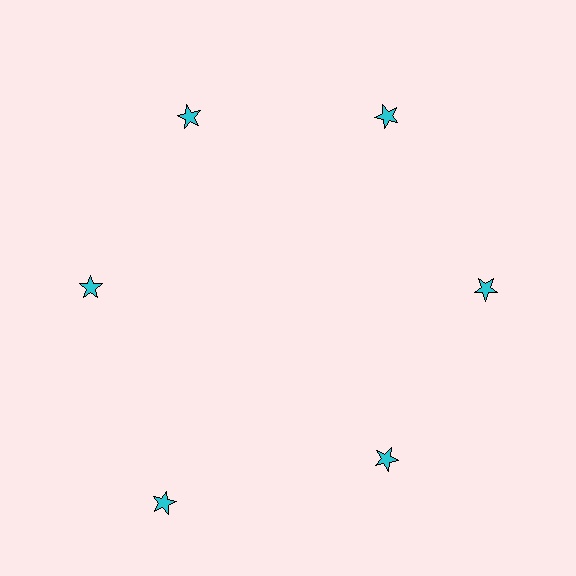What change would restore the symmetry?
The symmetry would be restored by moving it inward, back onto the ring so that all 6 stars sit at equal angles and equal distance from the center.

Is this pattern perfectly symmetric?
No. The 6 cyan stars are arranged in a ring, but one element near the 7 o'clock position is pushed outward from the center, breaking the 6-fold rotational symmetry.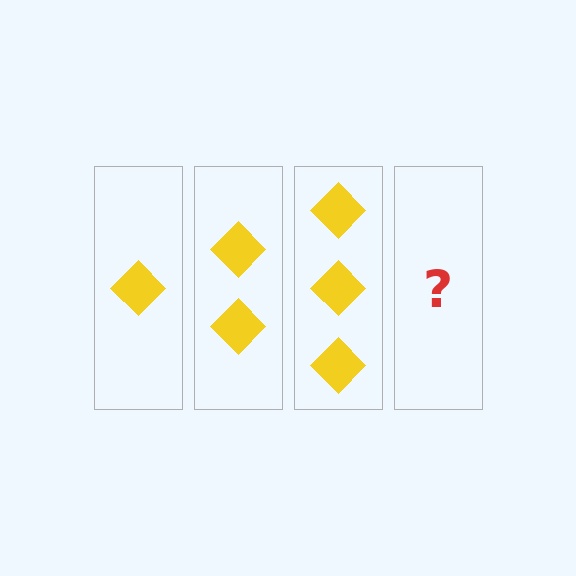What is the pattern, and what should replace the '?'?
The pattern is that each step adds one more diamond. The '?' should be 4 diamonds.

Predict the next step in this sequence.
The next step is 4 diamonds.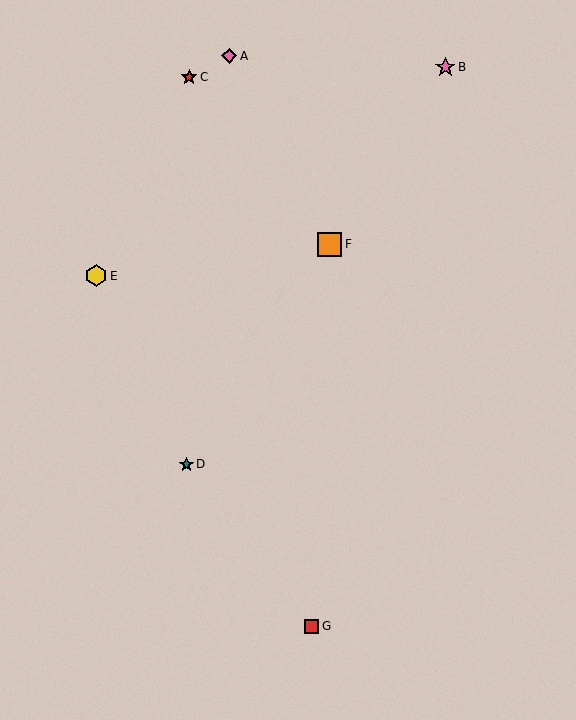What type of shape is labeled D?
Shape D is a teal star.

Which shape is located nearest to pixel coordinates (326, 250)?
The orange square (labeled F) at (330, 244) is nearest to that location.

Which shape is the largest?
The orange square (labeled F) is the largest.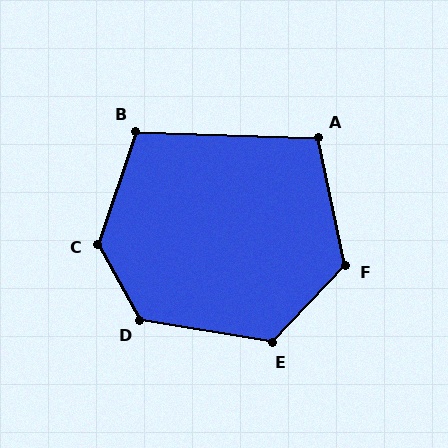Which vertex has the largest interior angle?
C, at approximately 133 degrees.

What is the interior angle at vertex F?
Approximately 125 degrees (obtuse).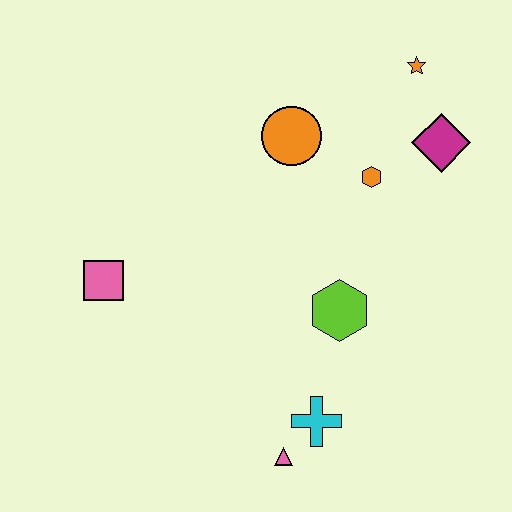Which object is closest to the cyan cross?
The pink triangle is closest to the cyan cross.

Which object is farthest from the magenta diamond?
The pink square is farthest from the magenta diamond.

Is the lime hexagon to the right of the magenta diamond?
No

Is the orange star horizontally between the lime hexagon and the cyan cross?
No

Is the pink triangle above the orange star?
No